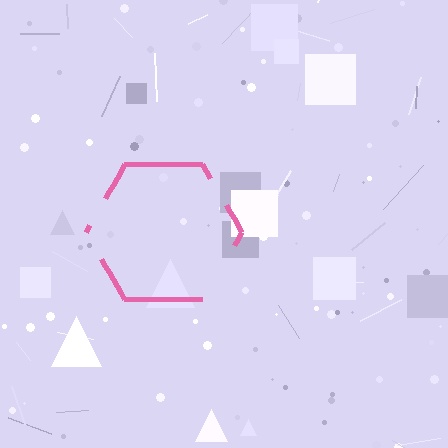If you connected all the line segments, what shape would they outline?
They would outline a hexagon.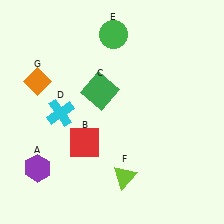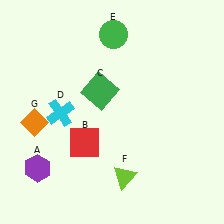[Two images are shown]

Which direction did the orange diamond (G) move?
The orange diamond (G) moved down.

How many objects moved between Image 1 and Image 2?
1 object moved between the two images.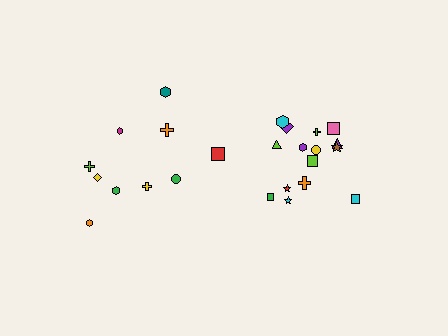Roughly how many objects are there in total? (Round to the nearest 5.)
Roughly 25 objects in total.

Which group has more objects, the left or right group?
The right group.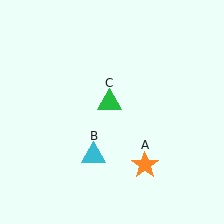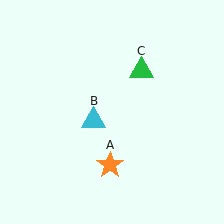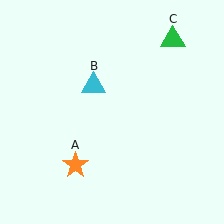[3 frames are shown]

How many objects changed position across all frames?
3 objects changed position: orange star (object A), cyan triangle (object B), green triangle (object C).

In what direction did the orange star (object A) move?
The orange star (object A) moved left.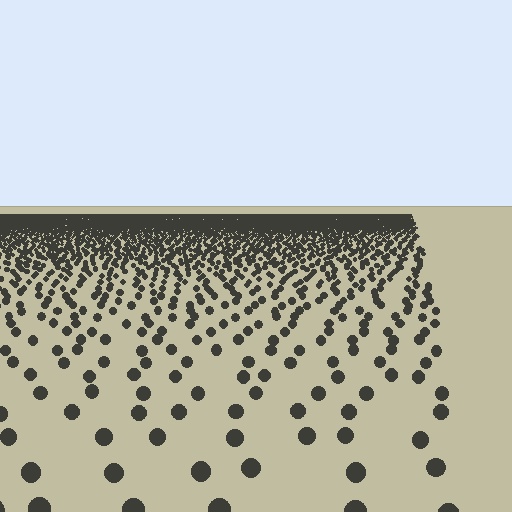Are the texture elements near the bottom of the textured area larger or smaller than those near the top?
Larger. Near the bottom, elements are closer to the viewer and appear at a bigger on-screen size.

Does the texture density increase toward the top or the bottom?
Density increases toward the top.